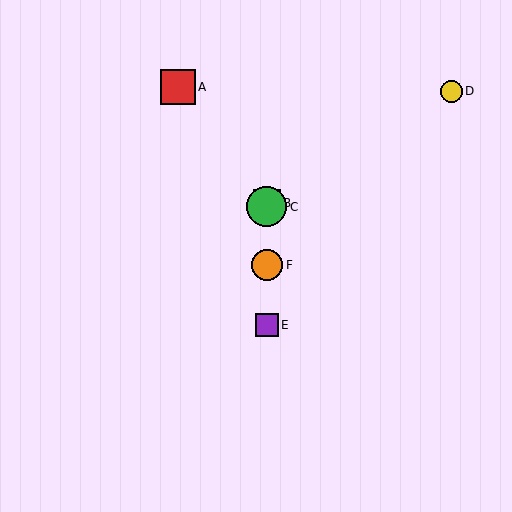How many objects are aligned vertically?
4 objects (B, C, E, F) are aligned vertically.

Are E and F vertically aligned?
Yes, both are at x≈267.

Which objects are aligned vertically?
Objects B, C, E, F are aligned vertically.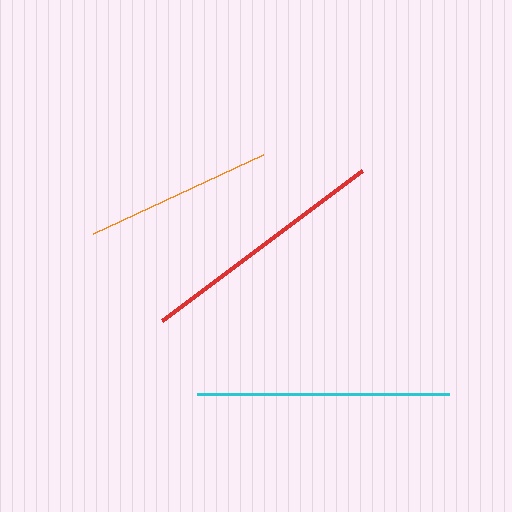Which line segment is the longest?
The cyan line is the longest at approximately 252 pixels.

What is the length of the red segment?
The red segment is approximately 250 pixels long.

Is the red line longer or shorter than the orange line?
The red line is longer than the orange line.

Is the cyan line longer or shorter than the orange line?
The cyan line is longer than the orange line.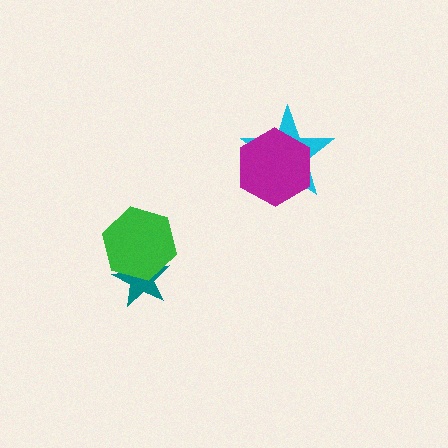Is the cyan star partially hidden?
Yes, it is partially covered by another shape.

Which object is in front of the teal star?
The green hexagon is in front of the teal star.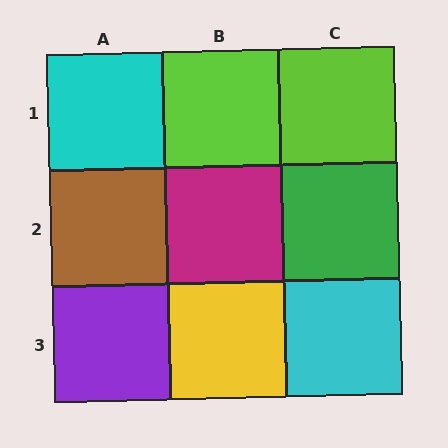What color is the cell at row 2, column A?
Brown.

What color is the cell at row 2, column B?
Magenta.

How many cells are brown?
1 cell is brown.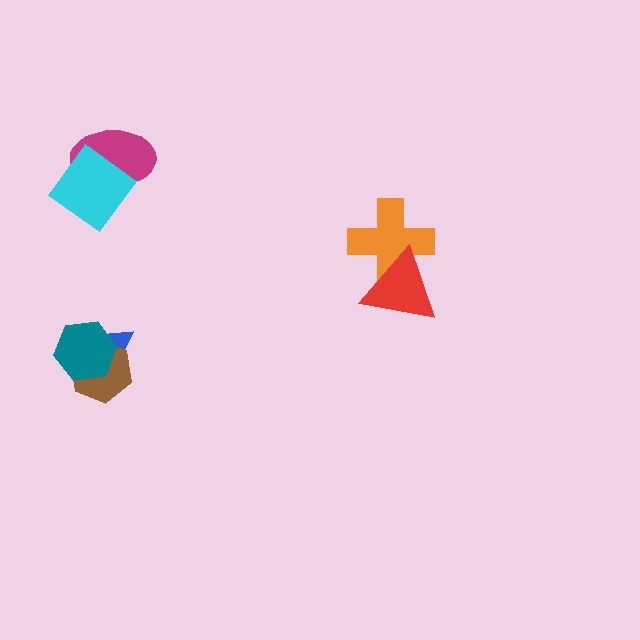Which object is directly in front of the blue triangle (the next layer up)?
The brown hexagon is directly in front of the blue triangle.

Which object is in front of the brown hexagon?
The teal hexagon is in front of the brown hexagon.